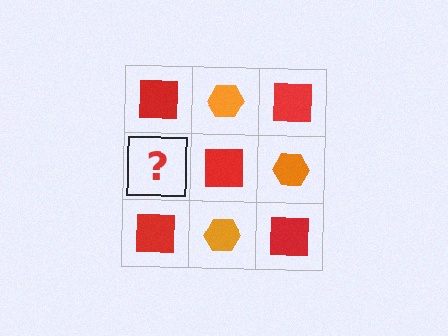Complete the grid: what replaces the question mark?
The question mark should be replaced with an orange hexagon.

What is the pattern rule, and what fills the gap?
The rule is that it alternates red square and orange hexagon in a checkerboard pattern. The gap should be filled with an orange hexagon.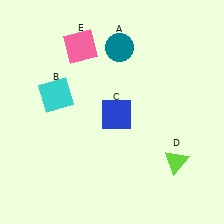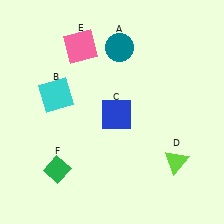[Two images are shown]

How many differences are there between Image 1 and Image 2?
There is 1 difference between the two images.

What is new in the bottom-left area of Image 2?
A green diamond (F) was added in the bottom-left area of Image 2.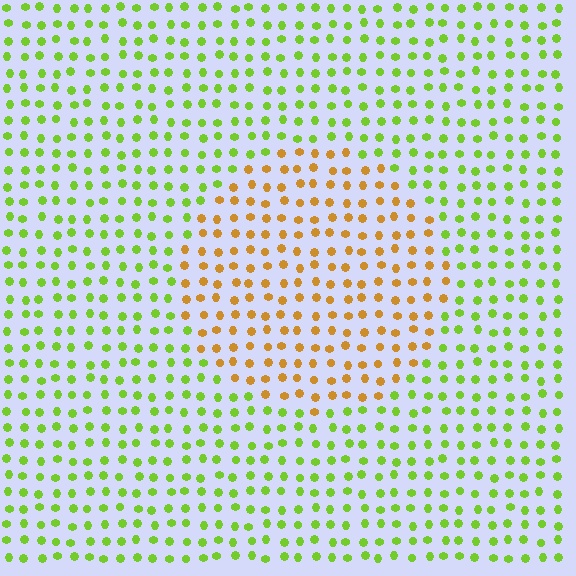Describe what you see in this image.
The image is filled with small lime elements in a uniform arrangement. A circle-shaped region is visible where the elements are tinted to a slightly different hue, forming a subtle color boundary.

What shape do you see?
I see a circle.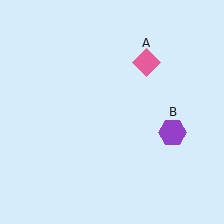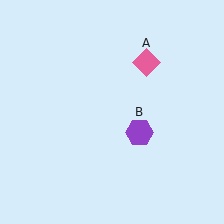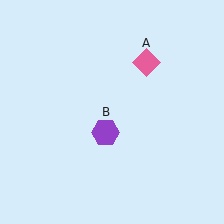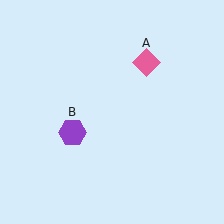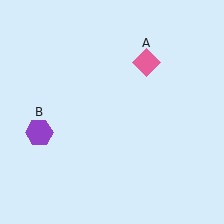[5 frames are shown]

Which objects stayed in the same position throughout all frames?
Pink diamond (object A) remained stationary.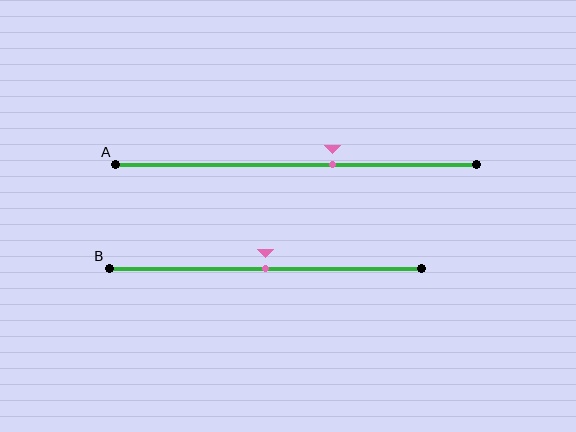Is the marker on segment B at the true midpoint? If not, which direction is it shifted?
Yes, the marker on segment B is at the true midpoint.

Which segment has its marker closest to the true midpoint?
Segment B has its marker closest to the true midpoint.